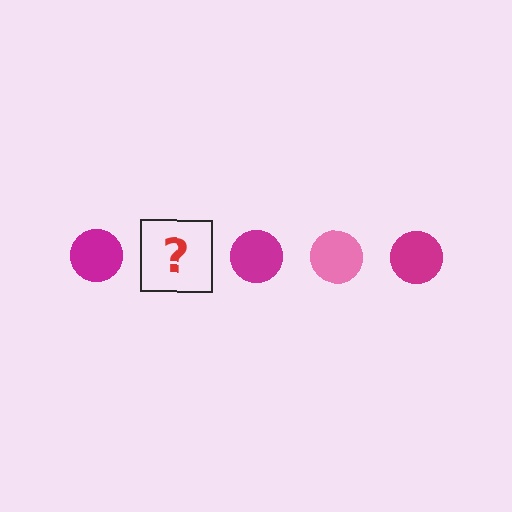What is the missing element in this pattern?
The missing element is a pink circle.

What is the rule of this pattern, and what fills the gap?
The rule is that the pattern cycles through magenta, pink circles. The gap should be filled with a pink circle.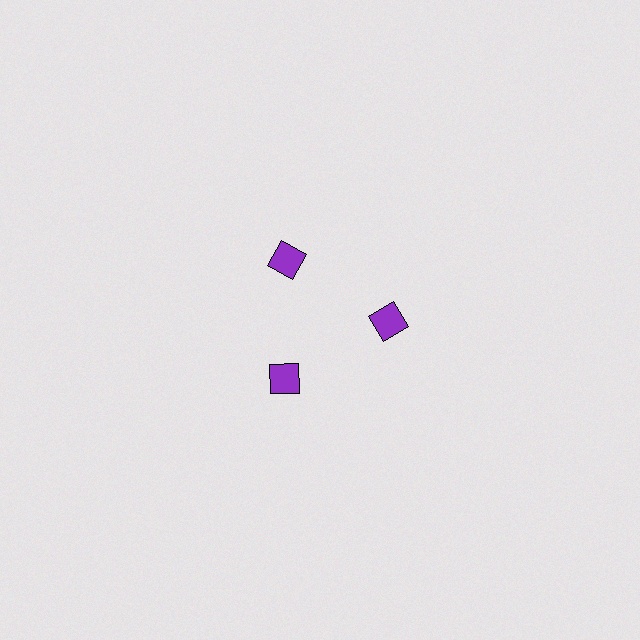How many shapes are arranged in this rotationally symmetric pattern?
There are 3 shapes, arranged in 3 groups of 1.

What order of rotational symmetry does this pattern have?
This pattern has 3-fold rotational symmetry.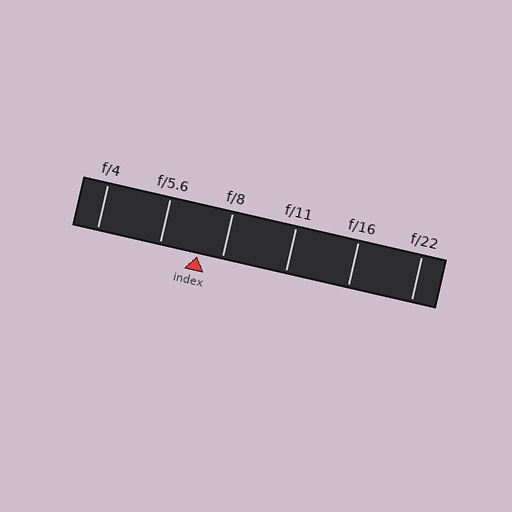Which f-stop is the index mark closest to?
The index mark is closest to f/8.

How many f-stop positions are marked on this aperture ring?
There are 6 f-stop positions marked.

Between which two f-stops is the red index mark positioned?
The index mark is between f/5.6 and f/8.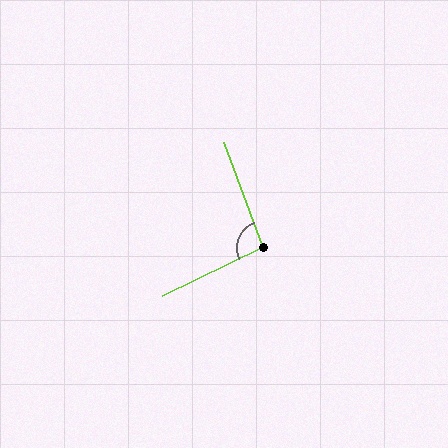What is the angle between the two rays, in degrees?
Approximately 96 degrees.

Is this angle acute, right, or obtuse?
It is obtuse.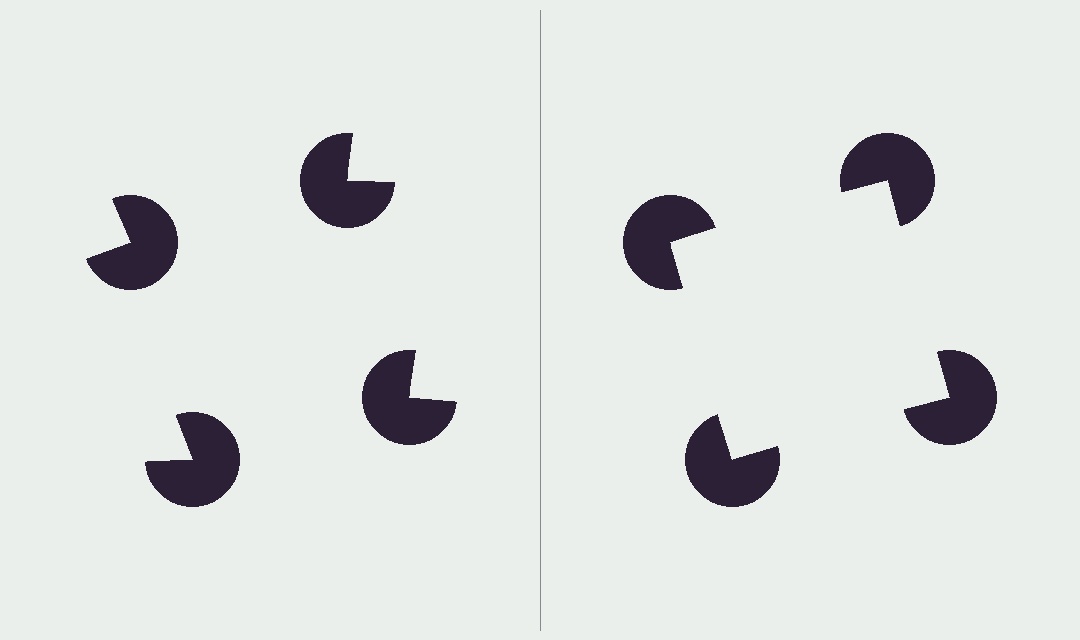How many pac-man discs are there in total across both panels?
8 — 4 on each side.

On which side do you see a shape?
An illusory square appears on the right side. On the left side the wedge cuts are rotated, so no coherent shape forms.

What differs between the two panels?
The pac-man discs are positioned identically on both sides; only the wedge orientations differ. On the right they align to a square; on the left they are misaligned.